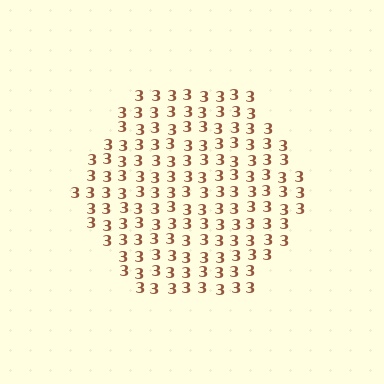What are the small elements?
The small elements are digit 3's.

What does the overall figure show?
The overall figure shows a hexagon.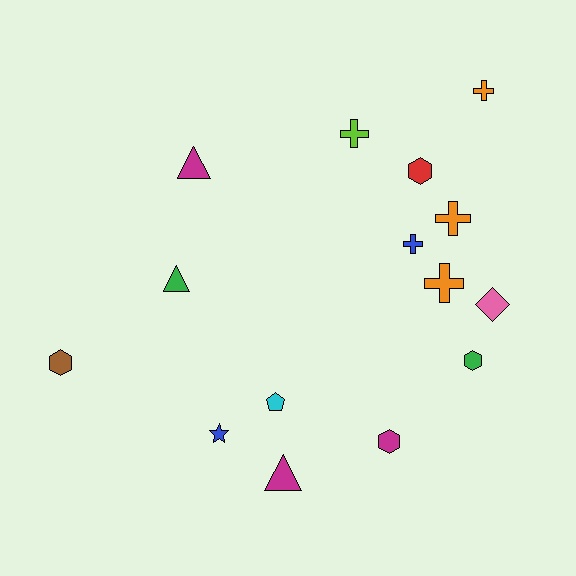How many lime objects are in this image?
There is 1 lime object.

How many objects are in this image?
There are 15 objects.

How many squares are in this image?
There are no squares.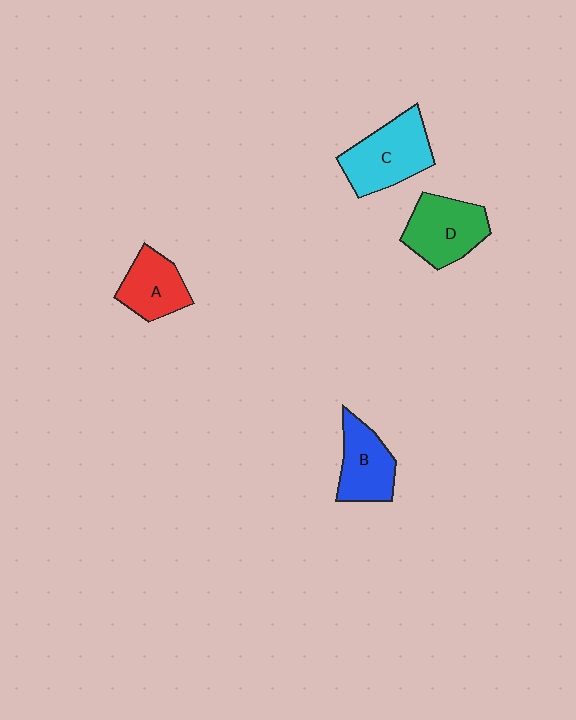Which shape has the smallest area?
Shape A (red).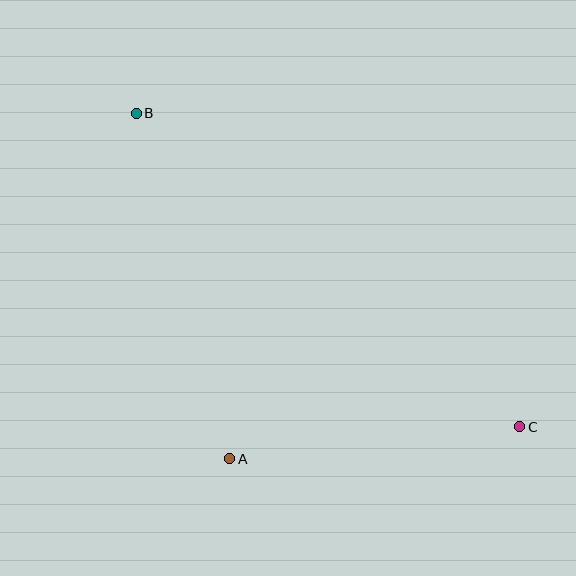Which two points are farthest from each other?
Points B and C are farthest from each other.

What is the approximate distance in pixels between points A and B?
The distance between A and B is approximately 358 pixels.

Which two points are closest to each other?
Points A and C are closest to each other.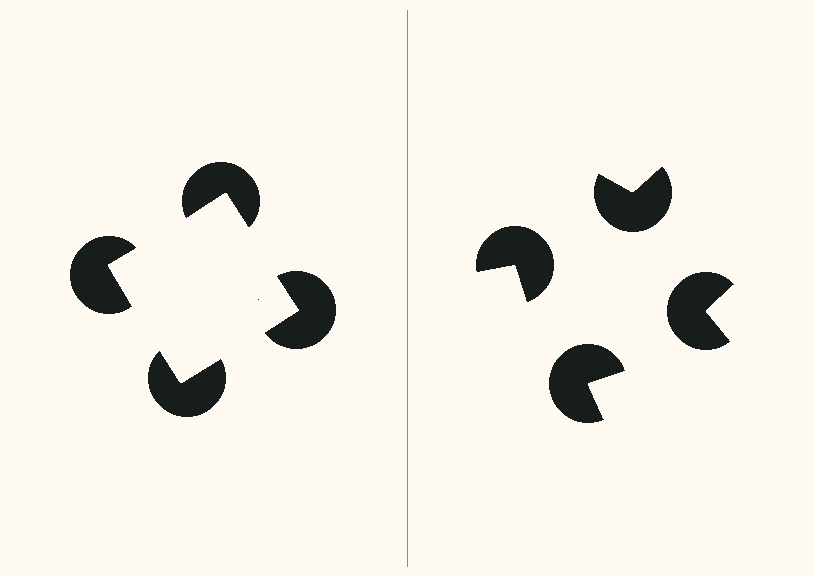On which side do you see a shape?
An illusory square appears on the left side. On the right side the wedge cuts are rotated, so no coherent shape forms.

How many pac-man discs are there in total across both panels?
8 — 4 on each side.